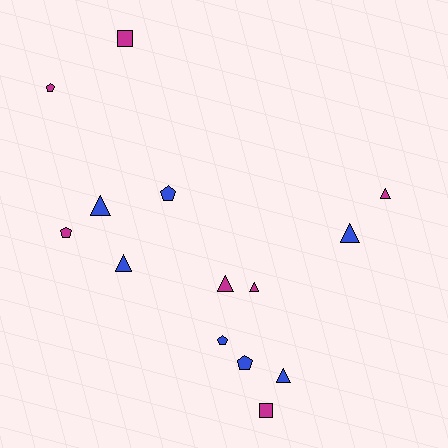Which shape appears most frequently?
Triangle, with 7 objects.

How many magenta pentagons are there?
There are 2 magenta pentagons.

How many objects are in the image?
There are 14 objects.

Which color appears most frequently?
Magenta, with 7 objects.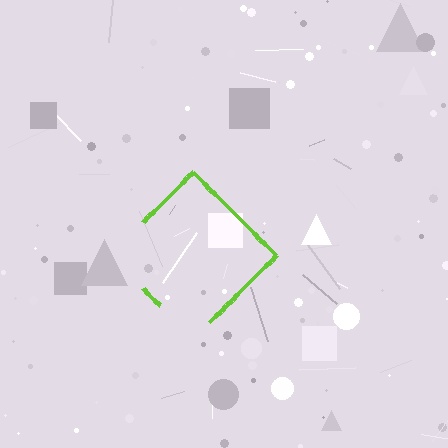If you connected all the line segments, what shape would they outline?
They would outline a diamond.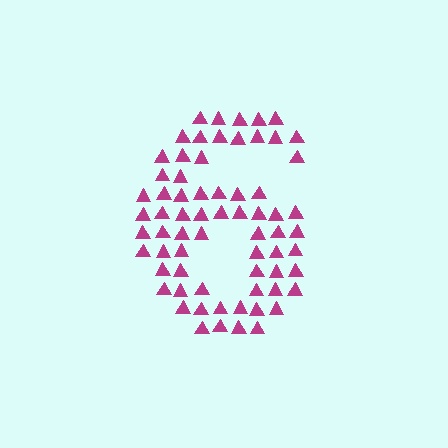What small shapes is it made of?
It is made of small triangles.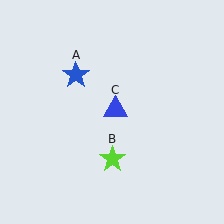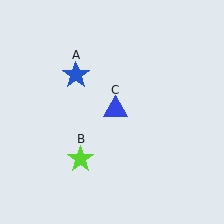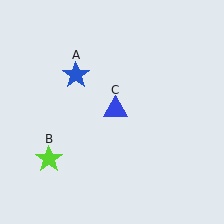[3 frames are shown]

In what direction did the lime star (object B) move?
The lime star (object B) moved left.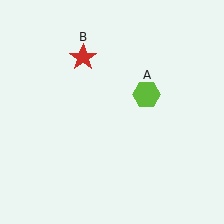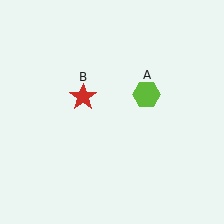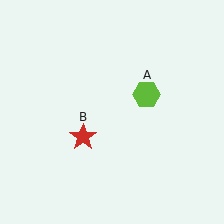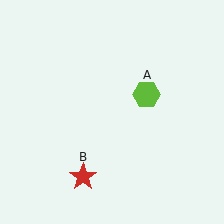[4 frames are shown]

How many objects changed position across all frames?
1 object changed position: red star (object B).